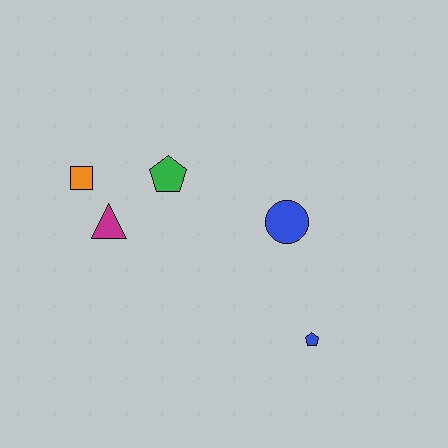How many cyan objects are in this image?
There are no cyan objects.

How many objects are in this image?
There are 5 objects.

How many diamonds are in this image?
There are no diamonds.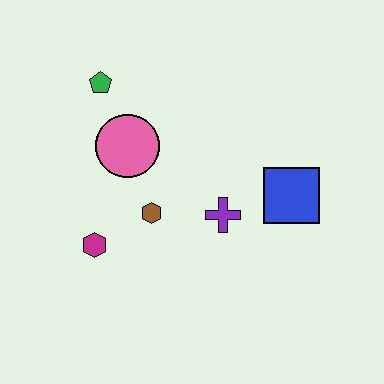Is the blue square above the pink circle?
No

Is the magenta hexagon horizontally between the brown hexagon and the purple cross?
No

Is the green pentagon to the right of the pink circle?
No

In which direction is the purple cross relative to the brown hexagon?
The purple cross is to the right of the brown hexagon.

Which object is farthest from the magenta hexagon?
The blue square is farthest from the magenta hexagon.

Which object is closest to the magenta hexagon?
The brown hexagon is closest to the magenta hexagon.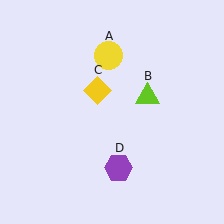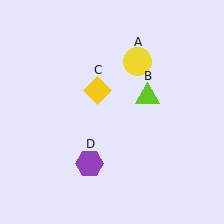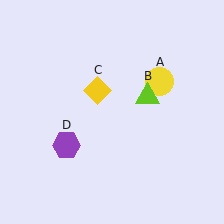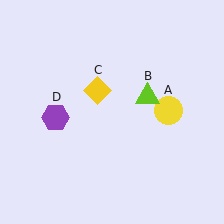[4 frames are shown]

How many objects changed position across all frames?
2 objects changed position: yellow circle (object A), purple hexagon (object D).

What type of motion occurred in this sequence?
The yellow circle (object A), purple hexagon (object D) rotated clockwise around the center of the scene.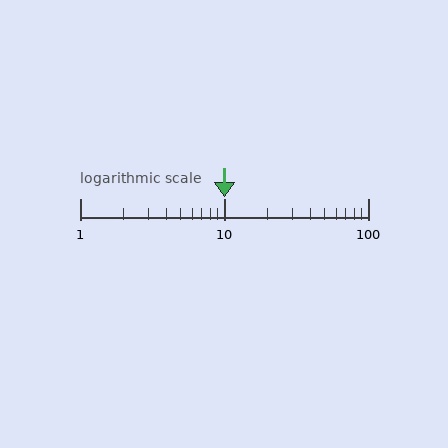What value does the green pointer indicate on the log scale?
The pointer indicates approximately 10.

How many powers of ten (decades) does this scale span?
The scale spans 2 decades, from 1 to 100.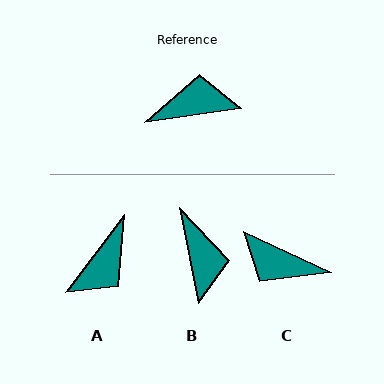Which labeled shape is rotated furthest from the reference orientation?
C, about 147 degrees away.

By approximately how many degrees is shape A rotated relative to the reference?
Approximately 135 degrees clockwise.